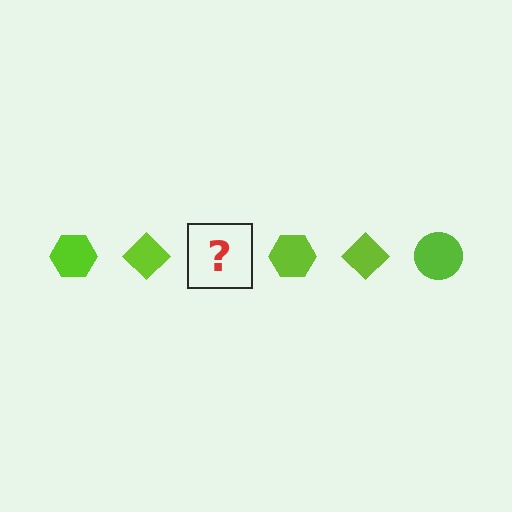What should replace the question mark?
The question mark should be replaced with a lime circle.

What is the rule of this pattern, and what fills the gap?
The rule is that the pattern cycles through hexagon, diamond, circle shapes in lime. The gap should be filled with a lime circle.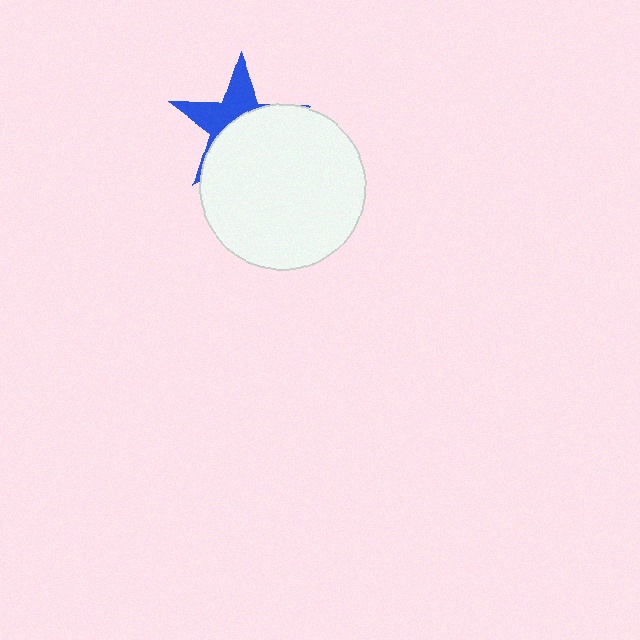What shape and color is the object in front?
The object in front is a white circle.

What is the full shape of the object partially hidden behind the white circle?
The partially hidden object is a blue star.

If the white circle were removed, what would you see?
You would see the complete blue star.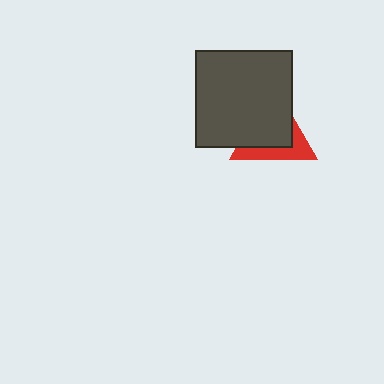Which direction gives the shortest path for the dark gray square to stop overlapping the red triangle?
Moving toward the upper-left gives the shortest separation.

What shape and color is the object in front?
The object in front is a dark gray square.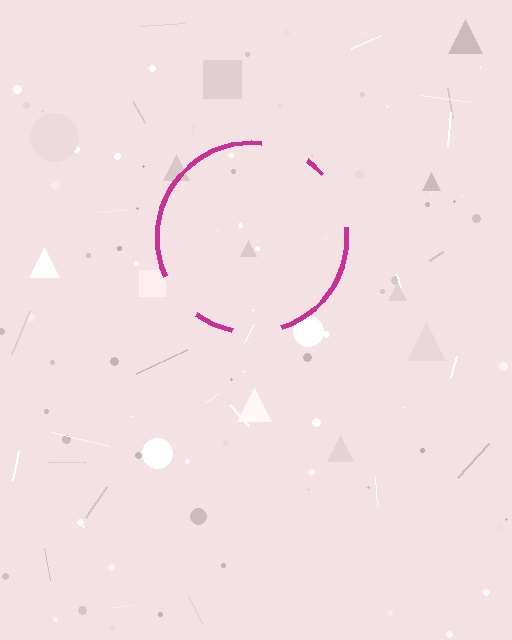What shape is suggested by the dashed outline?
The dashed outline suggests a circle.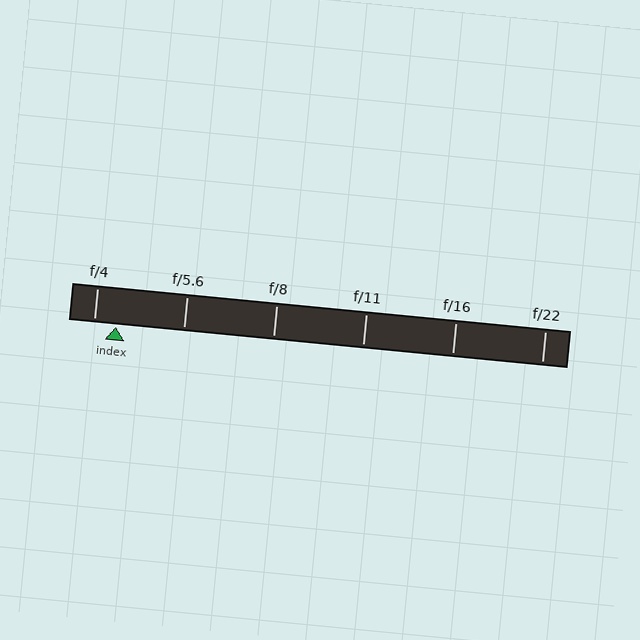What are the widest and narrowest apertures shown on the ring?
The widest aperture shown is f/4 and the narrowest is f/22.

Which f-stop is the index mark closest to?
The index mark is closest to f/4.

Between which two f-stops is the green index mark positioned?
The index mark is between f/4 and f/5.6.